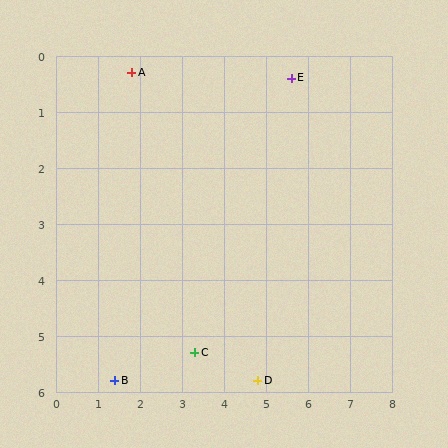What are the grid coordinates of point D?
Point D is at approximately (4.8, 5.8).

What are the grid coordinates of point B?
Point B is at approximately (1.4, 5.8).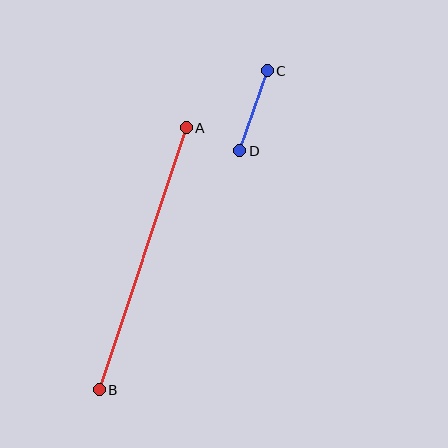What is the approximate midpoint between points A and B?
The midpoint is at approximately (143, 259) pixels.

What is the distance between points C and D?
The distance is approximately 84 pixels.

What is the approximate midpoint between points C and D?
The midpoint is at approximately (253, 111) pixels.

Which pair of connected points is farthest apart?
Points A and B are farthest apart.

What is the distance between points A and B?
The distance is approximately 276 pixels.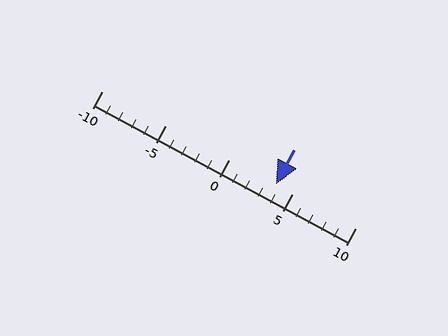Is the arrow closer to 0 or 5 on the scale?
The arrow is closer to 5.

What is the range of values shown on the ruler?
The ruler shows values from -10 to 10.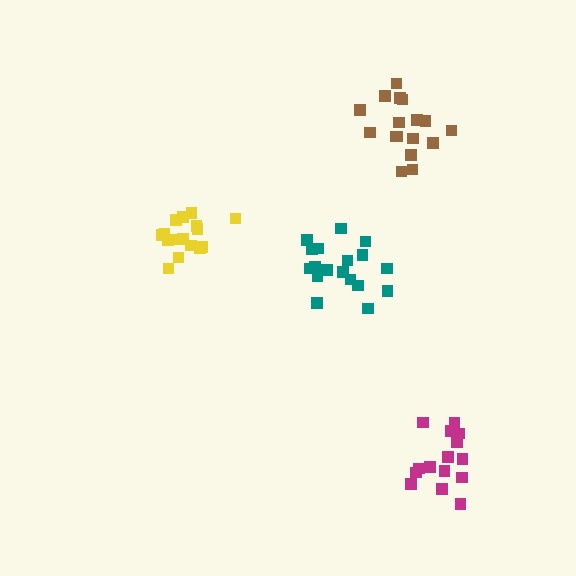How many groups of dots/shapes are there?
There are 4 groups.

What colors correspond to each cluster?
The clusters are colored: teal, magenta, brown, yellow.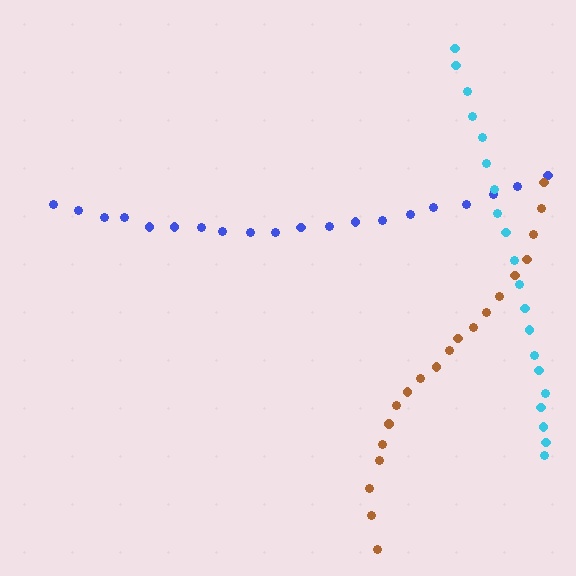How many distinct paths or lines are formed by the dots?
There are 3 distinct paths.